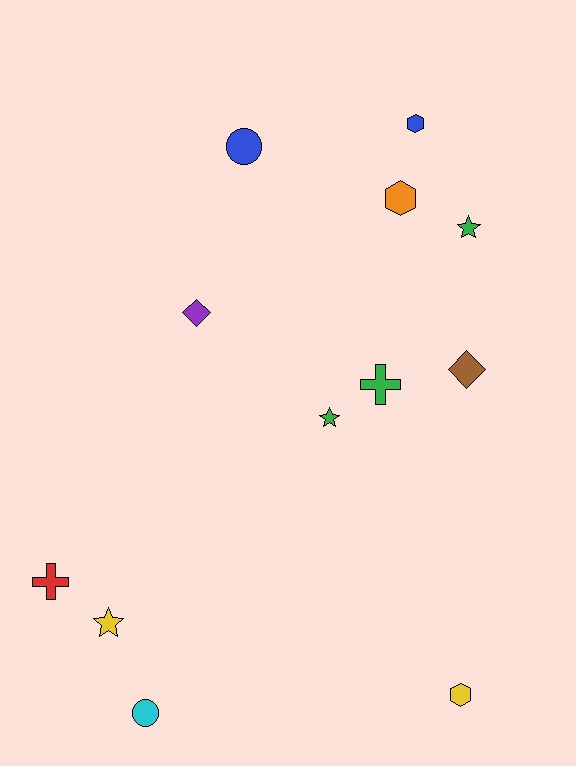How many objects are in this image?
There are 12 objects.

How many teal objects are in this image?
There are no teal objects.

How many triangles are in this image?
There are no triangles.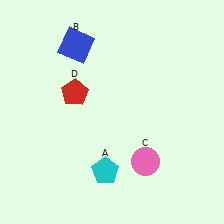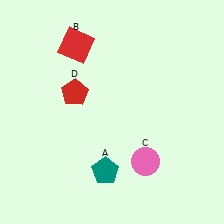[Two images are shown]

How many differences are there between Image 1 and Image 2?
There are 2 differences between the two images.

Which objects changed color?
A changed from cyan to teal. B changed from blue to red.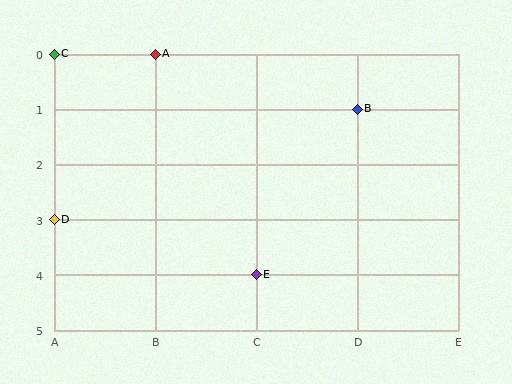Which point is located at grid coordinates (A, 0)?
Point C is at (A, 0).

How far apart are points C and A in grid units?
Points C and A are 1 column apart.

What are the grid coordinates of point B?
Point B is at grid coordinates (D, 1).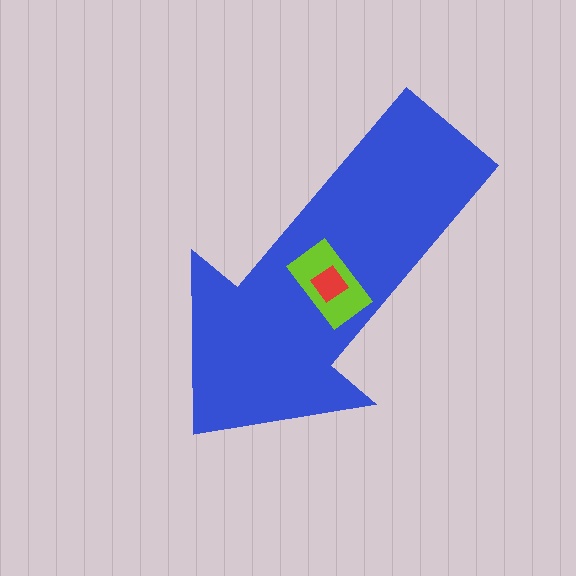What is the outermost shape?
The blue arrow.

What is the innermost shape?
The red diamond.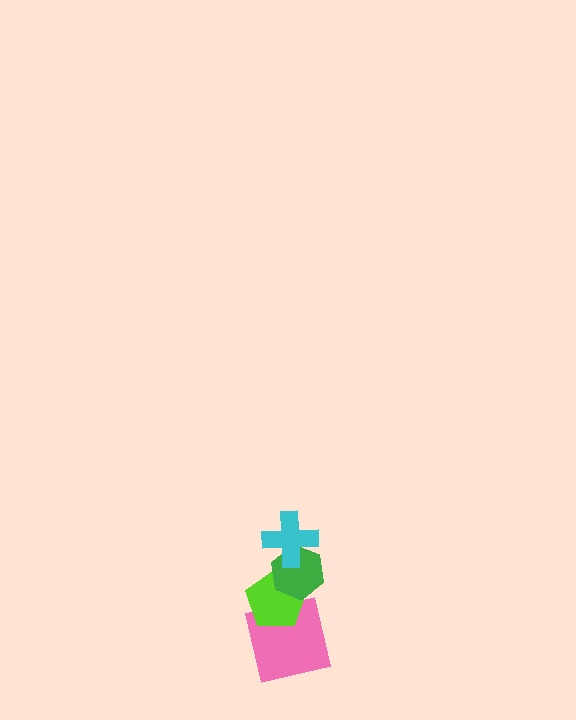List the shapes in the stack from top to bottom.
From top to bottom: the cyan cross, the green hexagon, the lime pentagon, the pink square.